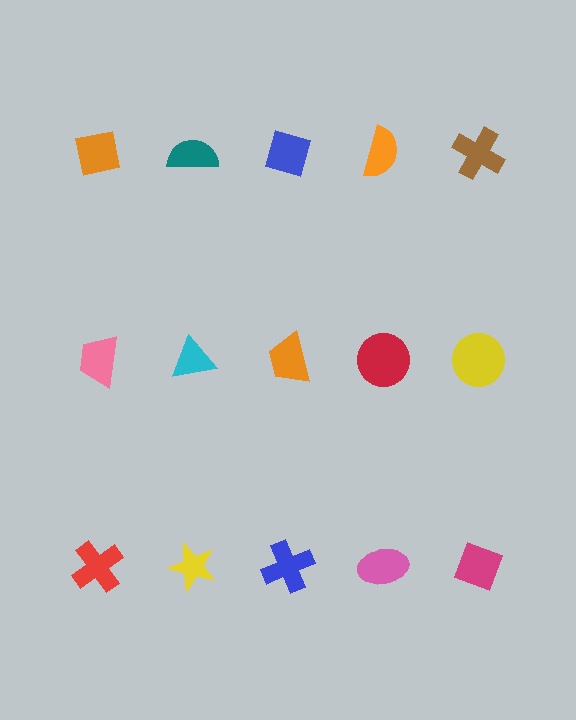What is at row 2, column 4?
A red circle.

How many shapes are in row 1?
5 shapes.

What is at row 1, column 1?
An orange square.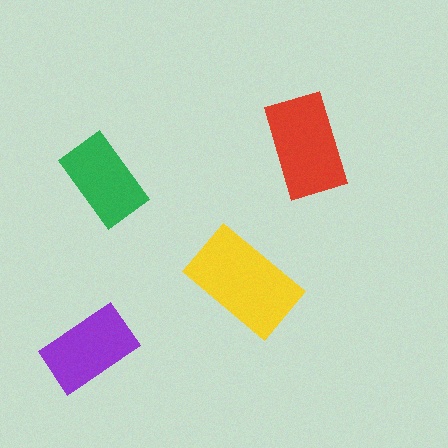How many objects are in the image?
There are 4 objects in the image.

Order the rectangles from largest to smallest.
the yellow one, the red one, the purple one, the green one.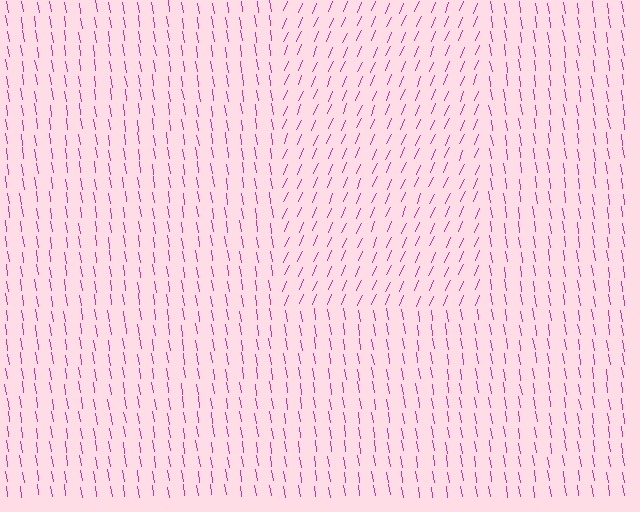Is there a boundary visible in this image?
Yes, there is a texture boundary formed by a change in line orientation.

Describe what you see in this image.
The image is filled with small magenta line segments. A rectangle region in the image has lines oriented differently from the surrounding lines, creating a visible texture boundary.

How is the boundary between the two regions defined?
The boundary is defined purely by a change in line orientation (approximately 32 degrees difference). All lines are the same color and thickness.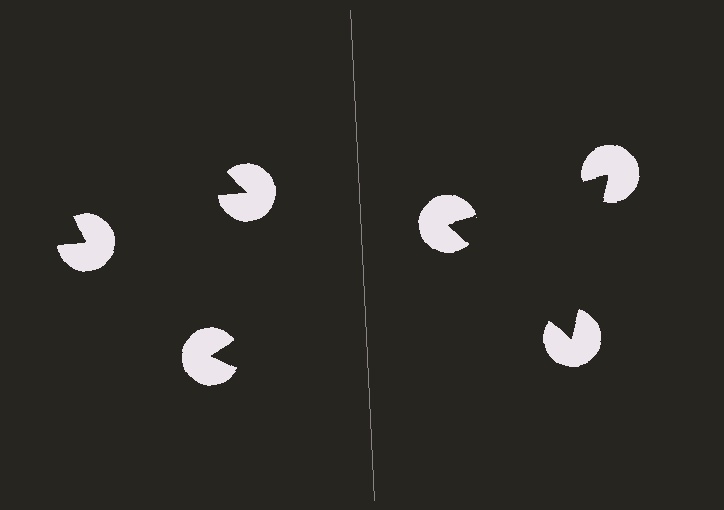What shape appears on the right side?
An illusory triangle.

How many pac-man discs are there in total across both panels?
6 — 3 on each side.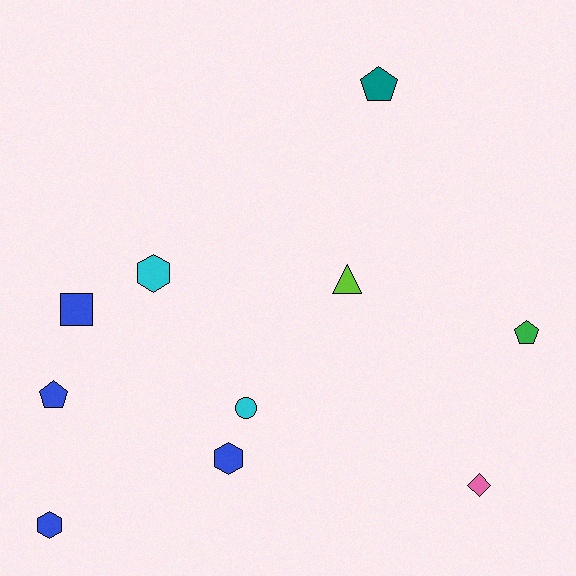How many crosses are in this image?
There are no crosses.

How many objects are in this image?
There are 10 objects.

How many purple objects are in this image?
There are no purple objects.